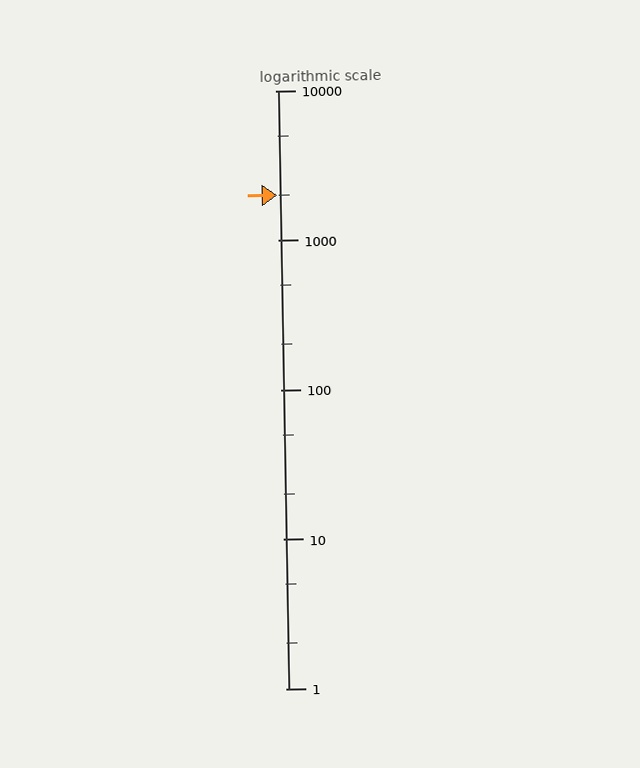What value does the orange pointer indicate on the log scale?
The pointer indicates approximately 2000.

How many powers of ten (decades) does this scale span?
The scale spans 4 decades, from 1 to 10000.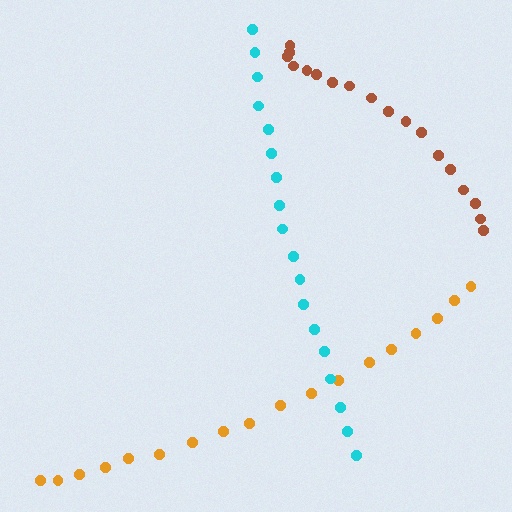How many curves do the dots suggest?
There are 3 distinct paths.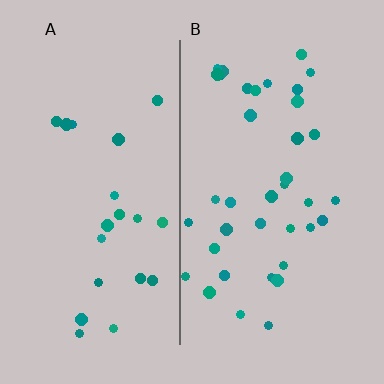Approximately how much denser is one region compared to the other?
Approximately 1.8× — region B over region A.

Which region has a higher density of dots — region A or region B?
B (the right).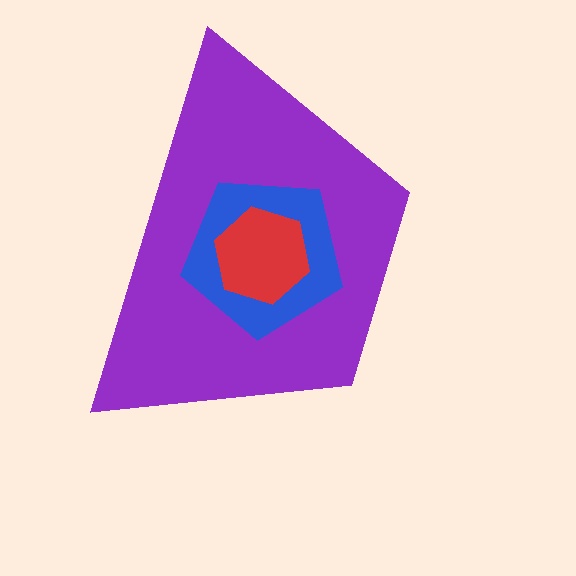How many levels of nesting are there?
3.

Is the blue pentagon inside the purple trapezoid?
Yes.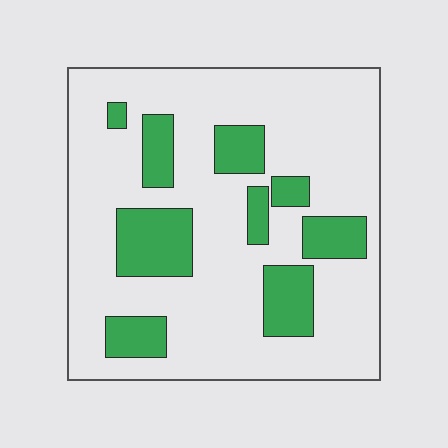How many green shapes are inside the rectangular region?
9.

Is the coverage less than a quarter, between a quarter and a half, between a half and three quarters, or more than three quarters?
Less than a quarter.